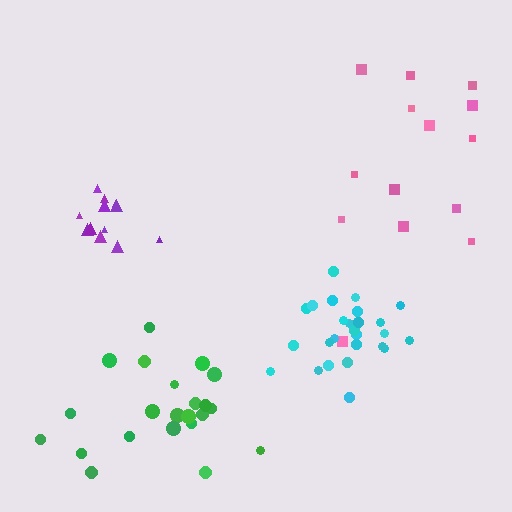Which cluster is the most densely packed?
Cyan.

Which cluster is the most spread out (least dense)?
Pink.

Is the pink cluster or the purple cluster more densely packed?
Purple.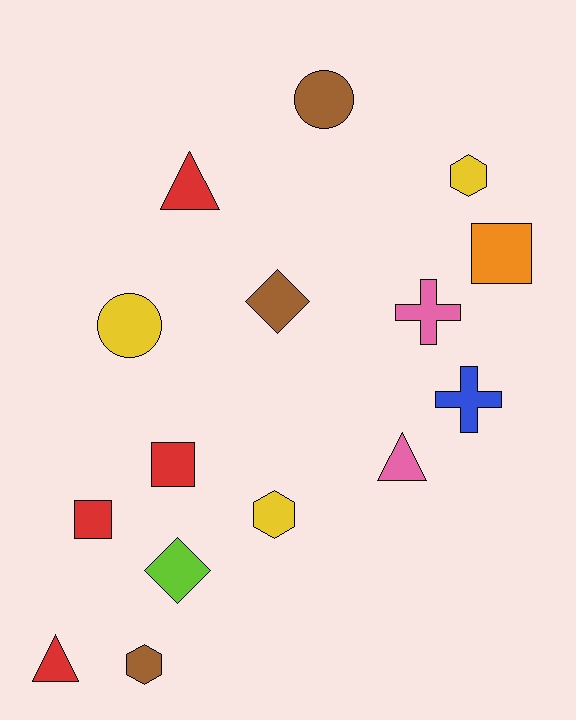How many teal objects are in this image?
There are no teal objects.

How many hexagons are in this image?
There are 3 hexagons.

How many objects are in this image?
There are 15 objects.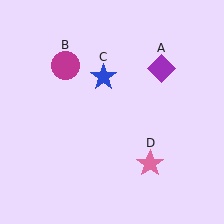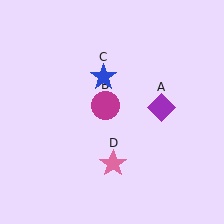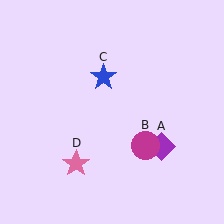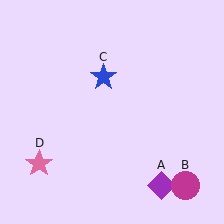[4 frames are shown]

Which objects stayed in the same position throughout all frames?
Blue star (object C) remained stationary.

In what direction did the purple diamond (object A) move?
The purple diamond (object A) moved down.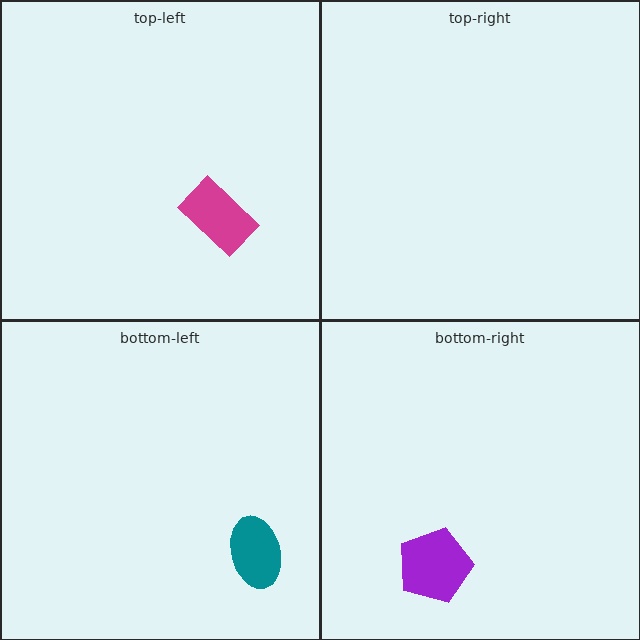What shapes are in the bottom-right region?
The purple pentagon.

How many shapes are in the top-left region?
1.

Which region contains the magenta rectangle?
The top-left region.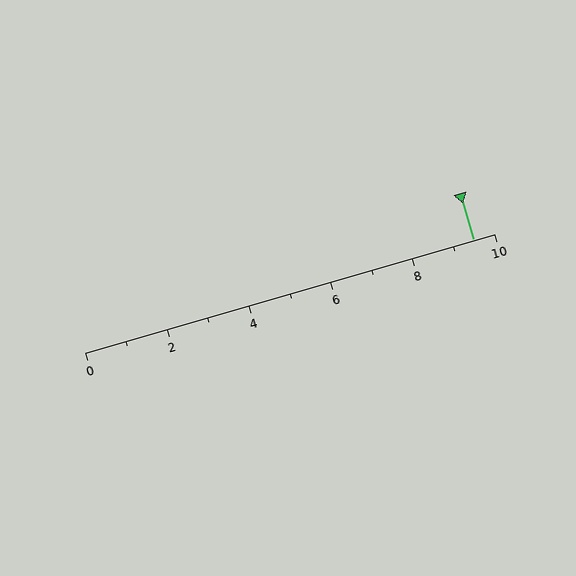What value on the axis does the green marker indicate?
The marker indicates approximately 9.5.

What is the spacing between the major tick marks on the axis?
The major ticks are spaced 2 apart.